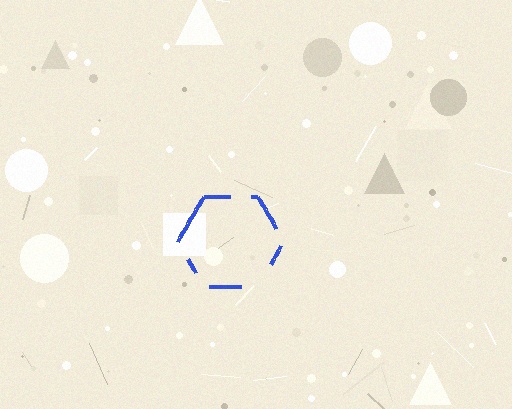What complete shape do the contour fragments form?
The contour fragments form a hexagon.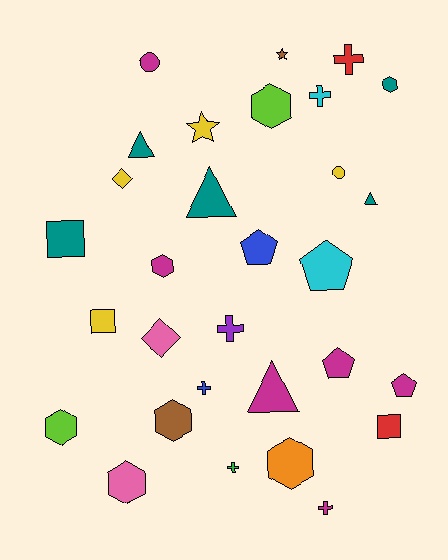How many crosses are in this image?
There are 6 crosses.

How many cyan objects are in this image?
There are 2 cyan objects.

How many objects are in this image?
There are 30 objects.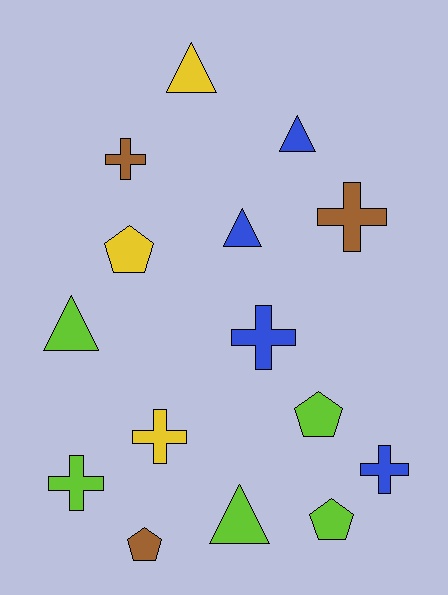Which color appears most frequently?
Lime, with 5 objects.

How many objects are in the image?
There are 15 objects.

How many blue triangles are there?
There are 2 blue triangles.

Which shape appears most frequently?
Cross, with 6 objects.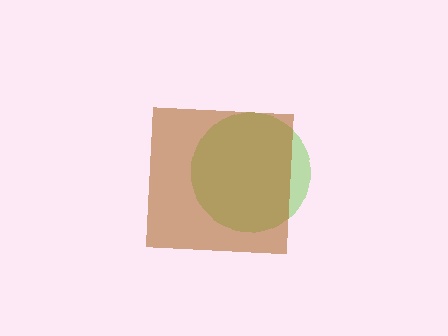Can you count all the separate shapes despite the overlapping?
Yes, there are 2 separate shapes.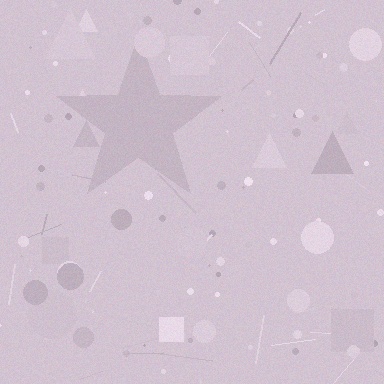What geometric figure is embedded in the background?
A star is embedded in the background.